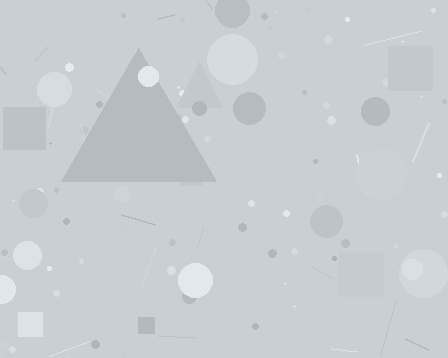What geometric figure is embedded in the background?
A triangle is embedded in the background.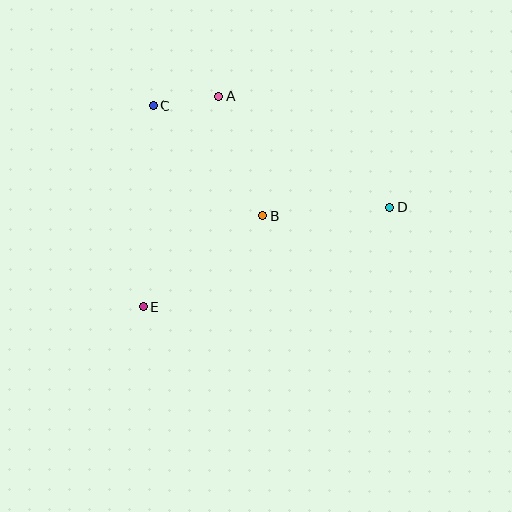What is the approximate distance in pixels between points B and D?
The distance between B and D is approximately 127 pixels.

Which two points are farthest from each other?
Points D and E are farthest from each other.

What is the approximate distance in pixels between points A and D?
The distance between A and D is approximately 204 pixels.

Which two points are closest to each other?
Points A and C are closest to each other.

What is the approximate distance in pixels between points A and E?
The distance between A and E is approximately 224 pixels.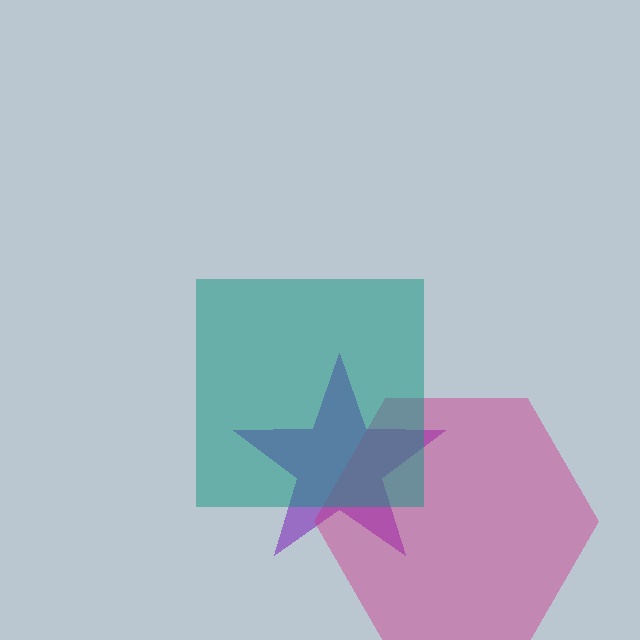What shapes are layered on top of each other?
The layered shapes are: a purple star, a magenta hexagon, a teal square.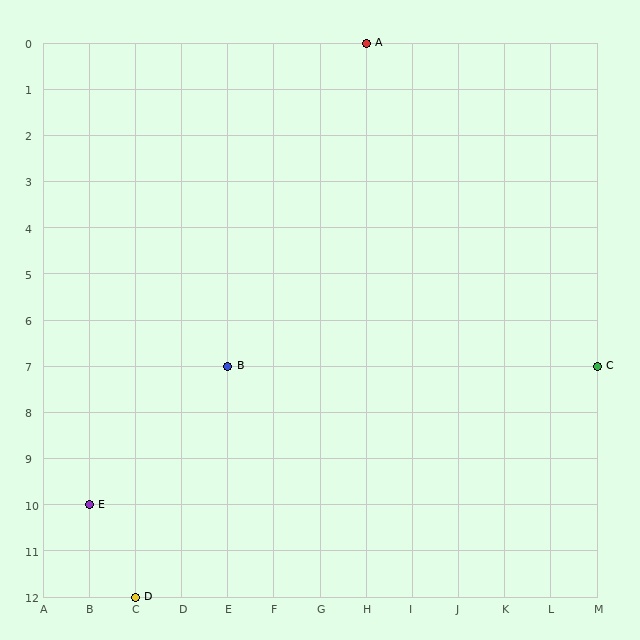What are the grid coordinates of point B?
Point B is at grid coordinates (E, 7).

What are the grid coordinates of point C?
Point C is at grid coordinates (M, 7).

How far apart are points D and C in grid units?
Points D and C are 10 columns and 5 rows apart (about 11.2 grid units diagonally).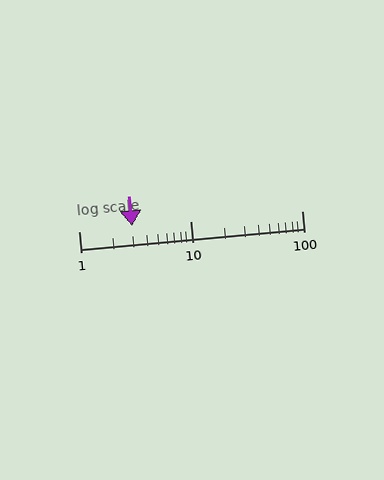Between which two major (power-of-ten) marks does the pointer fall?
The pointer is between 1 and 10.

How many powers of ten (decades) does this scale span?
The scale spans 2 decades, from 1 to 100.